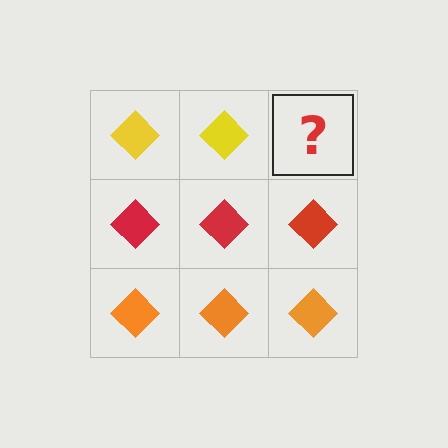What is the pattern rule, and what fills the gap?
The rule is that each row has a consistent color. The gap should be filled with a yellow diamond.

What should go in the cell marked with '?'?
The missing cell should contain a yellow diamond.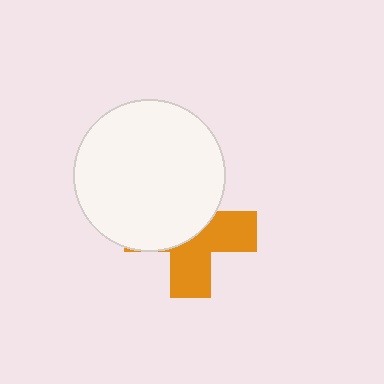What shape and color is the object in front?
The object in front is a white circle.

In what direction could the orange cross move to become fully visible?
The orange cross could move toward the lower-right. That would shift it out from behind the white circle entirely.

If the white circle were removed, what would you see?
You would see the complete orange cross.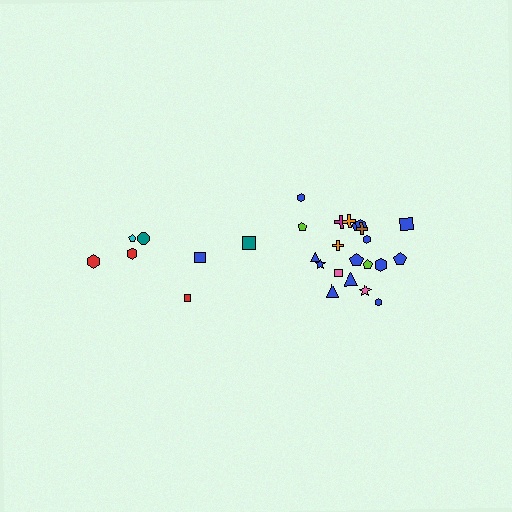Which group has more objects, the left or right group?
The right group.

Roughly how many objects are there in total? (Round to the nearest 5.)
Roughly 30 objects in total.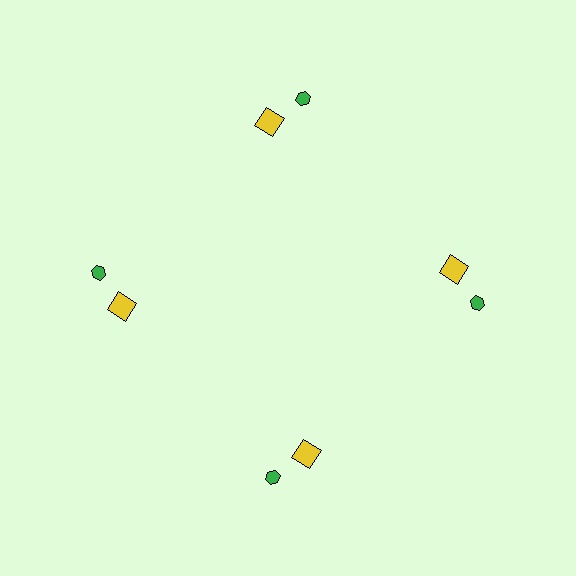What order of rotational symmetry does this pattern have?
This pattern has 4-fold rotational symmetry.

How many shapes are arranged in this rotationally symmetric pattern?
There are 8 shapes, arranged in 4 groups of 2.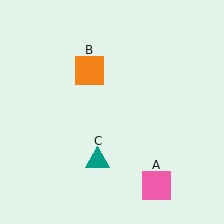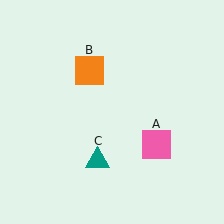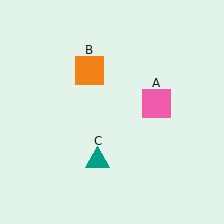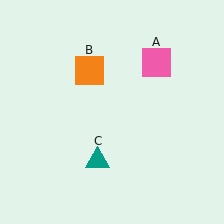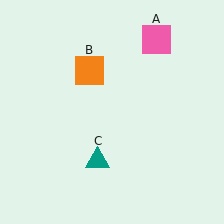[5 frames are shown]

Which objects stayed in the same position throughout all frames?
Orange square (object B) and teal triangle (object C) remained stationary.